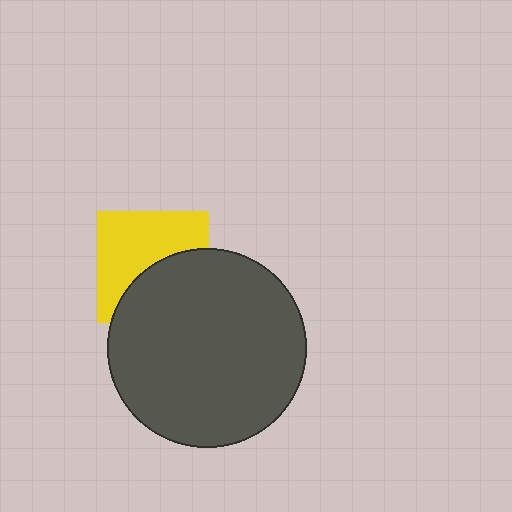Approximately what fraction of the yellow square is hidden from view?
Roughly 45% of the yellow square is hidden behind the dark gray circle.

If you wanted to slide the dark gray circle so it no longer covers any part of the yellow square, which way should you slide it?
Slide it down — that is the most direct way to separate the two shapes.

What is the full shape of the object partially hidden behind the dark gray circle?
The partially hidden object is a yellow square.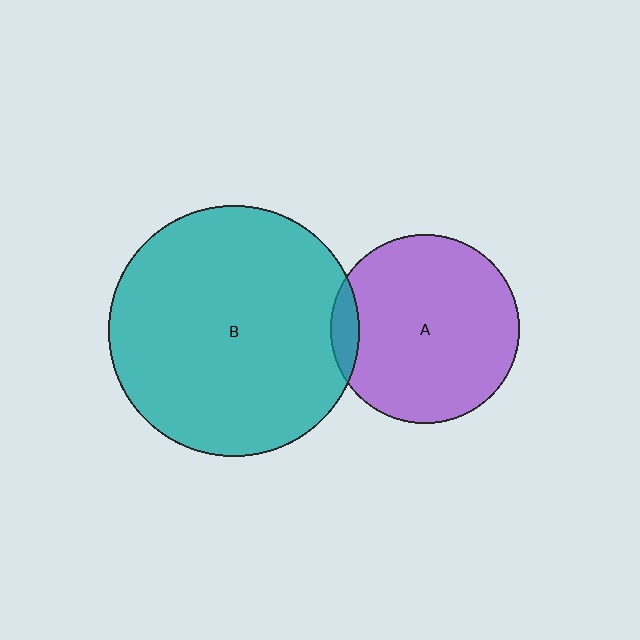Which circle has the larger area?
Circle B (teal).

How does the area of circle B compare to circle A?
Approximately 1.8 times.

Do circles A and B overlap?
Yes.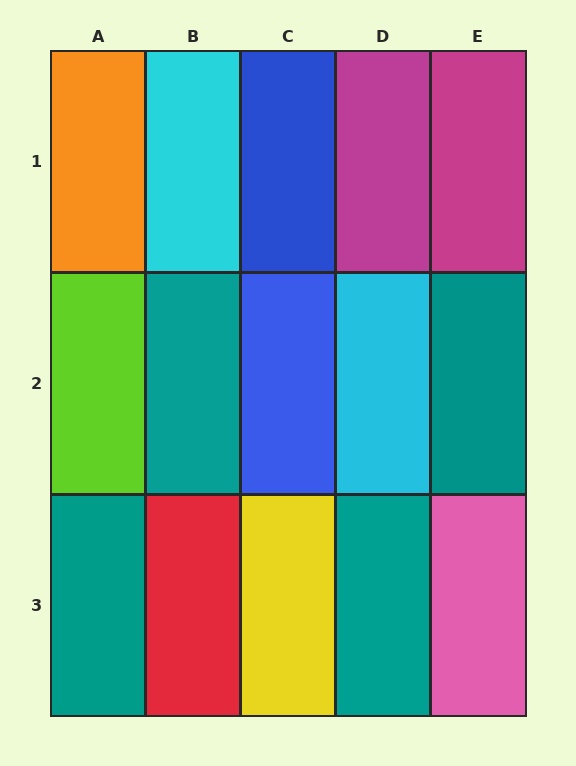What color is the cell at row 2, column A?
Lime.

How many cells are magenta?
2 cells are magenta.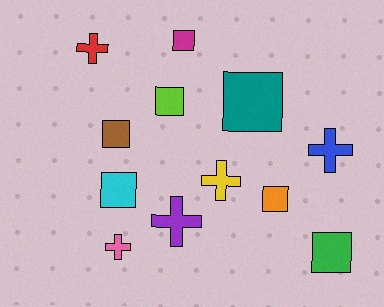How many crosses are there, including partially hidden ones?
There are 5 crosses.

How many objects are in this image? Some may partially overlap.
There are 12 objects.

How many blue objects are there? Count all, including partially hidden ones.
There is 1 blue object.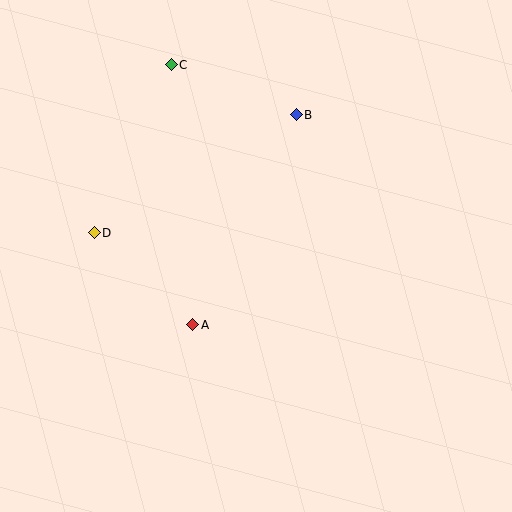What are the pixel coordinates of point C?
Point C is at (171, 65).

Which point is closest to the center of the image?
Point A at (193, 325) is closest to the center.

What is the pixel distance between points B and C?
The distance between B and C is 134 pixels.